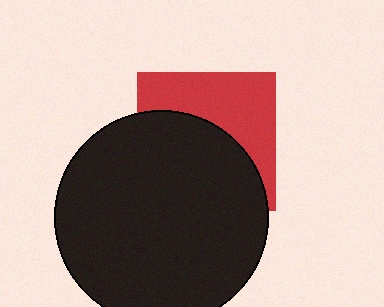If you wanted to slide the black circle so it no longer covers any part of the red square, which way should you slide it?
Slide it down — that is the most direct way to separate the two shapes.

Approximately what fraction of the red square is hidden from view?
Roughly 56% of the red square is hidden behind the black circle.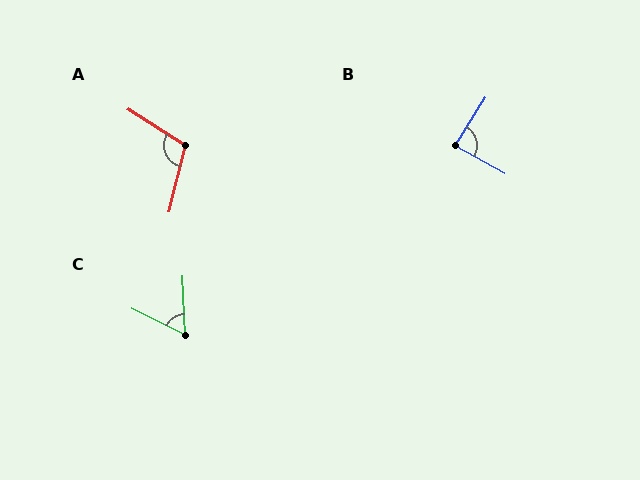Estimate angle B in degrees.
Approximately 87 degrees.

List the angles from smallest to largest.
C (61°), B (87°), A (109°).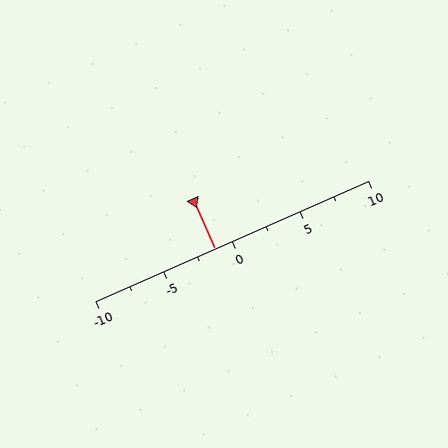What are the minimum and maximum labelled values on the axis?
The axis runs from -10 to 10.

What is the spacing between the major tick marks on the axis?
The major ticks are spaced 5 apart.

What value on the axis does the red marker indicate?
The marker indicates approximately -1.2.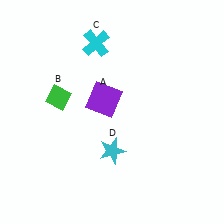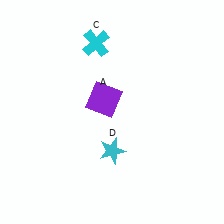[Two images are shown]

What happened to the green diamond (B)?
The green diamond (B) was removed in Image 2. It was in the top-left area of Image 1.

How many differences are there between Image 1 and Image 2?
There is 1 difference between the two images.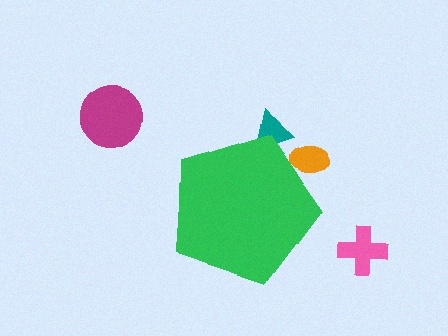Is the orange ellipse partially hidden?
Yes, the orange ellipse is partially hidden behind the green pentagon.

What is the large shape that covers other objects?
A green pentagon.